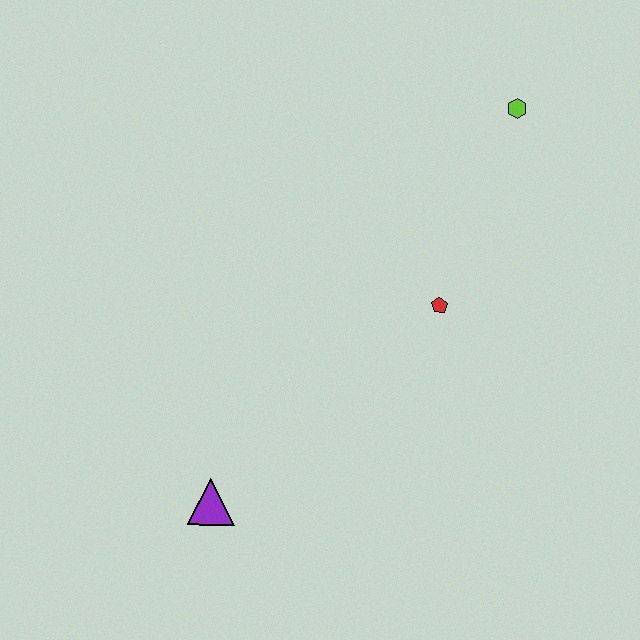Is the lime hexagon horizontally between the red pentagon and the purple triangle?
No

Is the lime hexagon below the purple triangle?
No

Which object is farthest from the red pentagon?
The purple triangle is farthest from the red pentagon.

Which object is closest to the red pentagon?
The lime hexagon is closest to the red pentagon.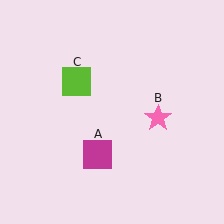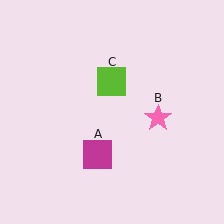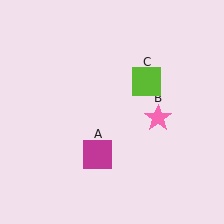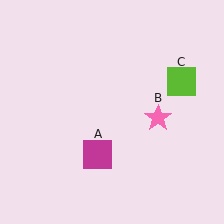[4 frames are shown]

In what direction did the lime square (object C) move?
The lime square (object C) moved right.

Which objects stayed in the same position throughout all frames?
Magenta square (object A) and pink star (object B) remained stationary.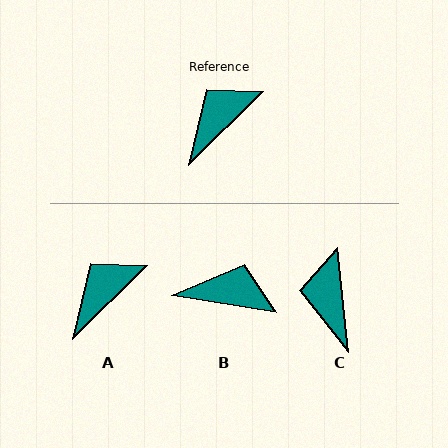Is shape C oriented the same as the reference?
No, it is off by about 51 degrees.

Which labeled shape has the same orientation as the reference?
A.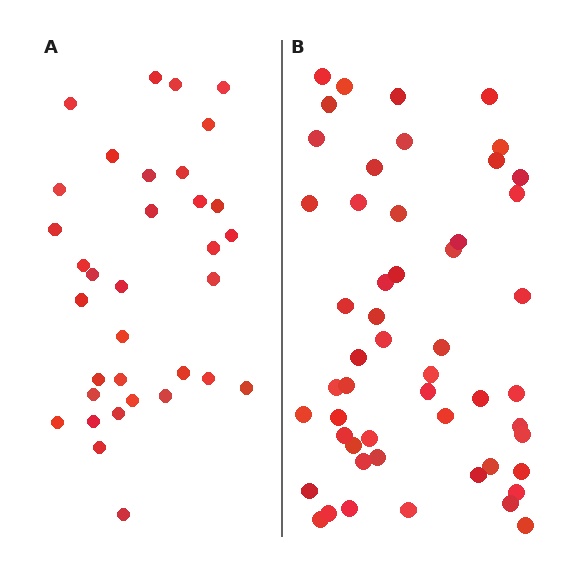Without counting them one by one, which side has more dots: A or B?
Region B (the right region) has more dots.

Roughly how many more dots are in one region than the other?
Region B has approximately 20 more dots than region A.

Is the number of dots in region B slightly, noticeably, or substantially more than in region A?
Region B has substantially more. The ratio is roughly 1.5 to 1.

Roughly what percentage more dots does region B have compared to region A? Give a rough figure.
About 55% more.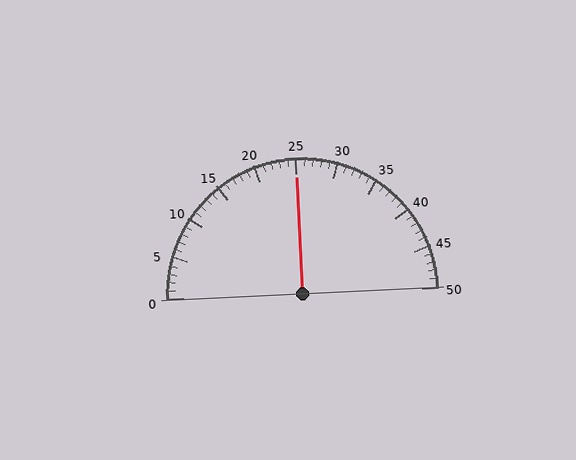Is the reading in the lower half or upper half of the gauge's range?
The reading is in the upper half of the range (0 to 50).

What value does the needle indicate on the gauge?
The needle indicates approximately 25.